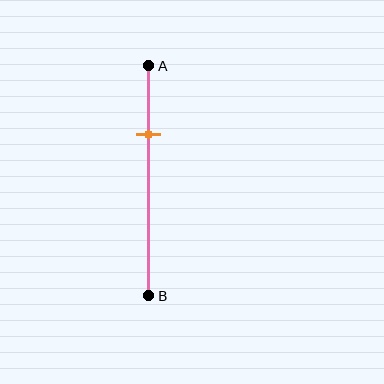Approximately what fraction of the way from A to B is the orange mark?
The orange mark is approximately 30% of the way from A to B.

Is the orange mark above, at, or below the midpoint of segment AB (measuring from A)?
The orange mark is above the midpoint of segment AB.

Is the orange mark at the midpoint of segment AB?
No, the mark is at about 30% from A, not at the 50% midpoint.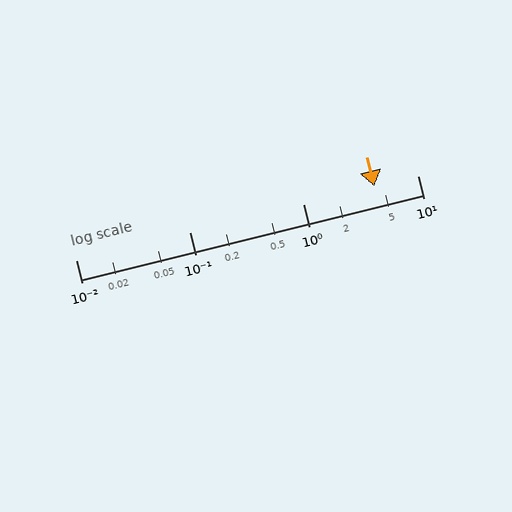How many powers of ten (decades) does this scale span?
The scale spans 3 decades, from 0.01 to 10.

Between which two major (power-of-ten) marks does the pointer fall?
The pointer is between 1 and 10.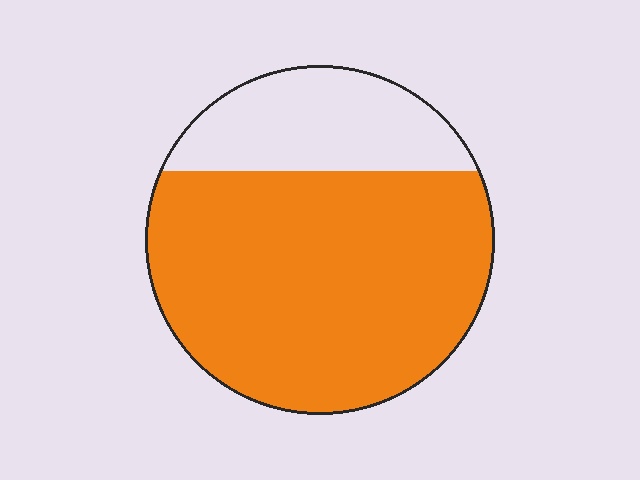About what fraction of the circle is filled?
About three quarters (3/4).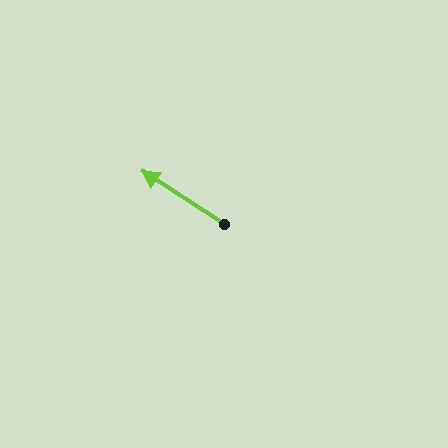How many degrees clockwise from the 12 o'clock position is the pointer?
Approximately 303 degrees.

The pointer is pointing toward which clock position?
Roughly 10 o'clock.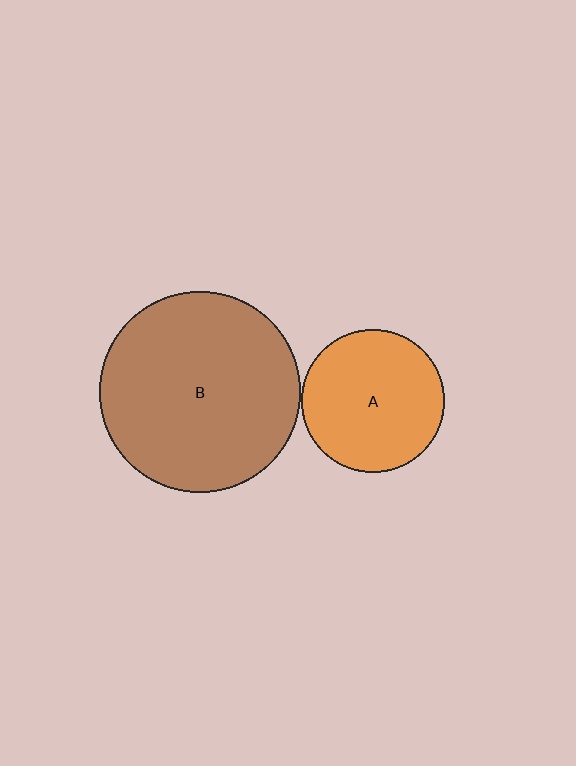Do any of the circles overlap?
No, none of the circles overlap.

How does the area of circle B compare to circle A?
Approximately 2.0 times.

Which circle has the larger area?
Circle B (brown).